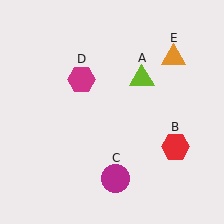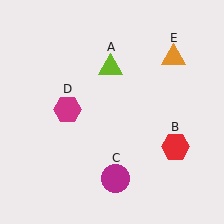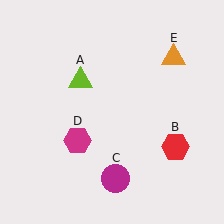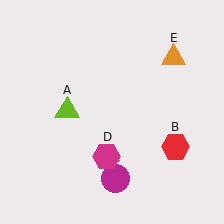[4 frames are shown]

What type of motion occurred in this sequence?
The lime triangle (object A), magenta hexagon (object D) rotated counterclockwise around the center of the scene.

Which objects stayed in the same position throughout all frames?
Red hexagon (object B) and magenta circle (object C) and orange triangle (object E) remained stationary.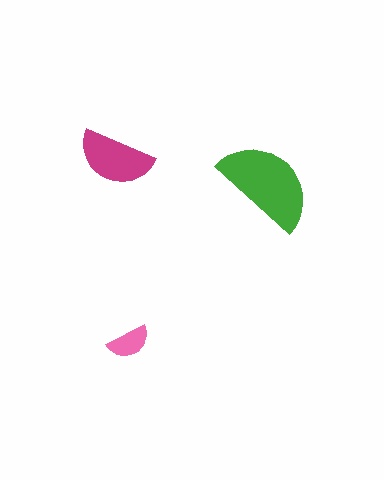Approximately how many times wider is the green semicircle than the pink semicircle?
About 2.5 times wider.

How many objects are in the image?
There are 3 objects in the image.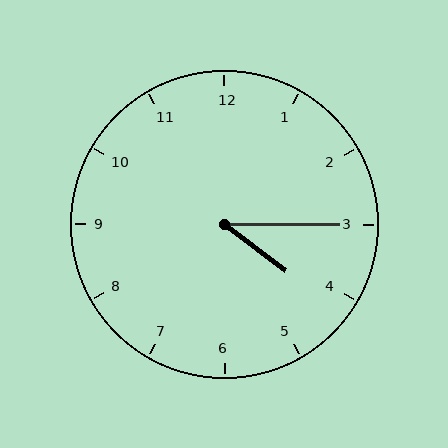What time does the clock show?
4:15.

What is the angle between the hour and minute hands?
Approximately 38 degrees.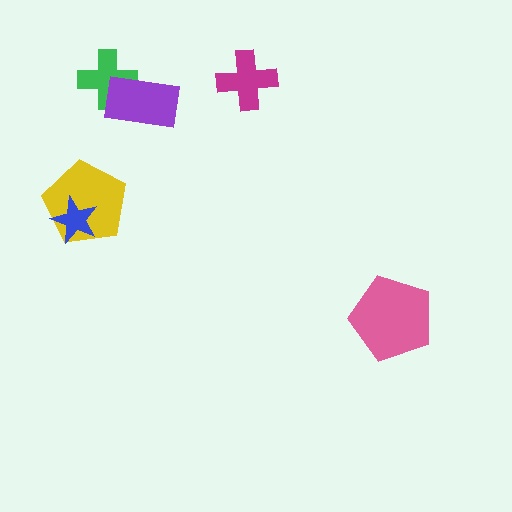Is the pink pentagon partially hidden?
No, no other shape covers it.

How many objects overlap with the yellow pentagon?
1 object overlaps with the yellow pentagon.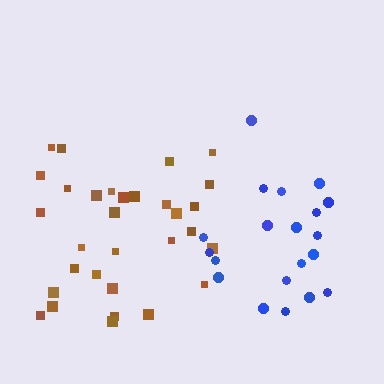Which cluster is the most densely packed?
Brown.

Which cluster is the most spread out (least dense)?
Blue.